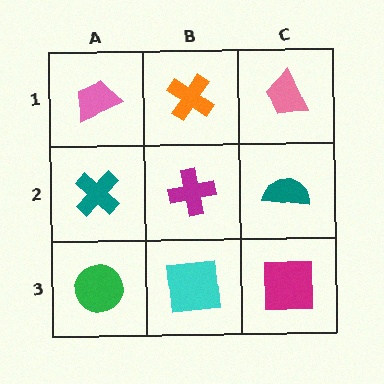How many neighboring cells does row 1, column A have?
2.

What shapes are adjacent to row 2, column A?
A pink trapezoid (row 1, column A), a green circle (row 3, column A), a magenta cross (row 2, column B).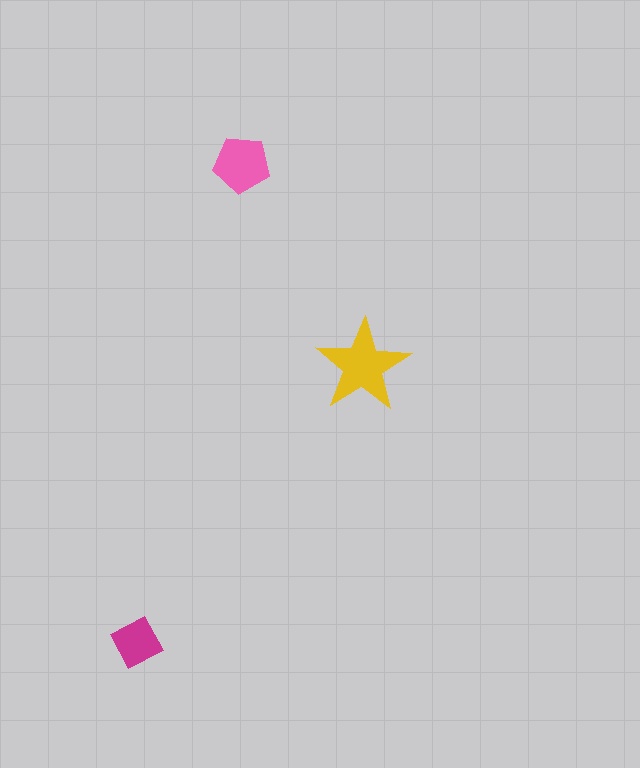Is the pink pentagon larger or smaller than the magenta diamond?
Larger.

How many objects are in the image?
There are 3 objects in the image.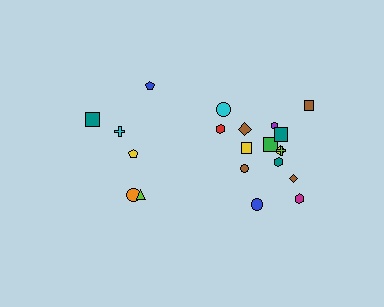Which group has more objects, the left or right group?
The right group.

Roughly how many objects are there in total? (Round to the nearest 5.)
Roughly 20 objects in total.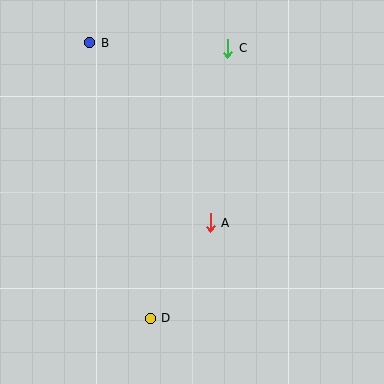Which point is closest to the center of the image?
Point A at (210, 223) is closest to the center.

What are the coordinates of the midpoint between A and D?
The midpoint between A and D is at (180, 271).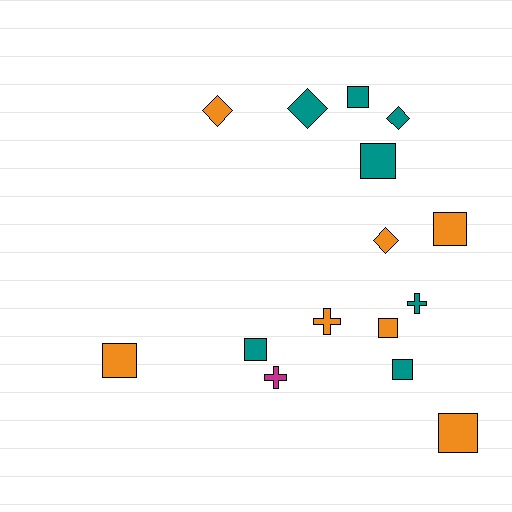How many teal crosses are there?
There is 1 teal cross.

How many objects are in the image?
There are 15 objects.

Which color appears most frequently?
Orange, with 7 objects.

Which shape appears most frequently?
Square, with 8 objects.